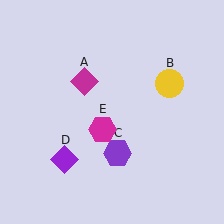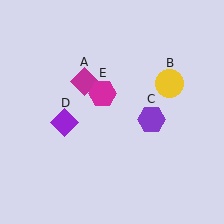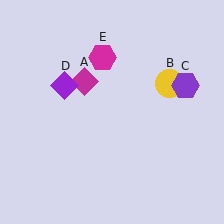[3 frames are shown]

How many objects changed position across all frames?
3 objects changed position: purple hexagon (object C), purple diamond (object D), magenta hexagon (object E).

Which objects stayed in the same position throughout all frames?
Magenta diamond (object A) and yellow circle (object B) remained stationary.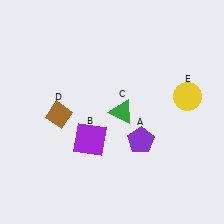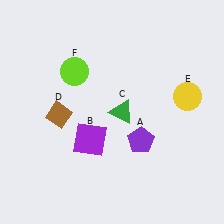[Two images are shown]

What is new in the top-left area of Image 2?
A lime circle (F) was added in the top-left area of Image 2.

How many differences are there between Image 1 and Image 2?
There is 1 difference between the two images.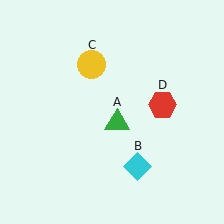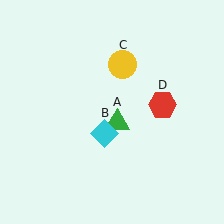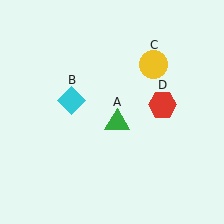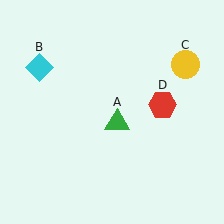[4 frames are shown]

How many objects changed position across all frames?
2 objects changed position: cyan diamond (object B), yellow circle (object C).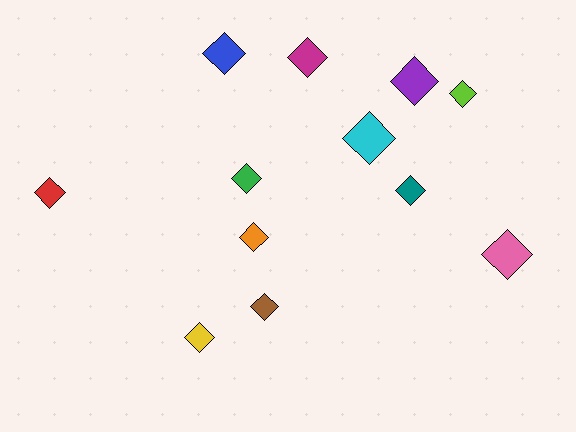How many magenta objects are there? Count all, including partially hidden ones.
There is 1 magenta object.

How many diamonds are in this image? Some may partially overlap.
There are 12 diamonds.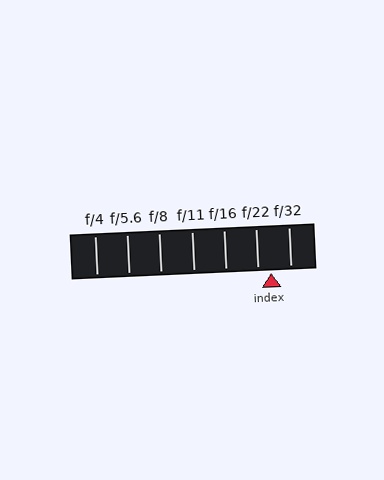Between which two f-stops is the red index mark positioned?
The index mark is between f/22 and f/32.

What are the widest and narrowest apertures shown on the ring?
The widest aperture shown is f/4 and the narrowest is f/32.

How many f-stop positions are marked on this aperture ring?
There are 7 f-stop positions marked.